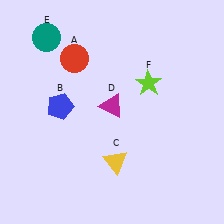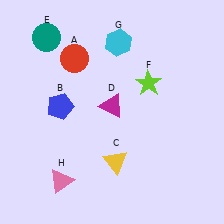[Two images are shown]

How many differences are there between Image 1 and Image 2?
There are 2 differences between the two images.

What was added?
A cyan hexagon (G), a pink triangle (H) were added in Image 2.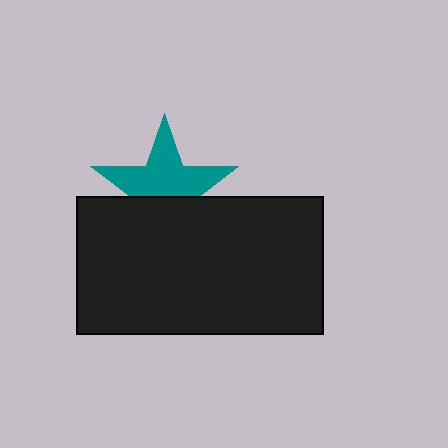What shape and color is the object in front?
The object in front is a black rectangle.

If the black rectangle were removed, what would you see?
You would see the complete teal star.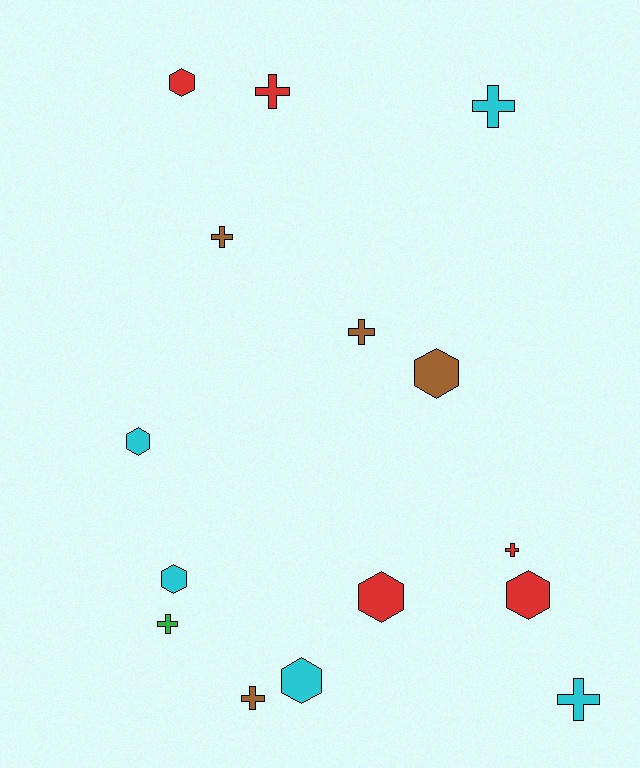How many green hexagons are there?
There are no green hexagons.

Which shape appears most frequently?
Cross, with 8 objects.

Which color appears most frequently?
Red, with 5 objects.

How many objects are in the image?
There are 15 objects.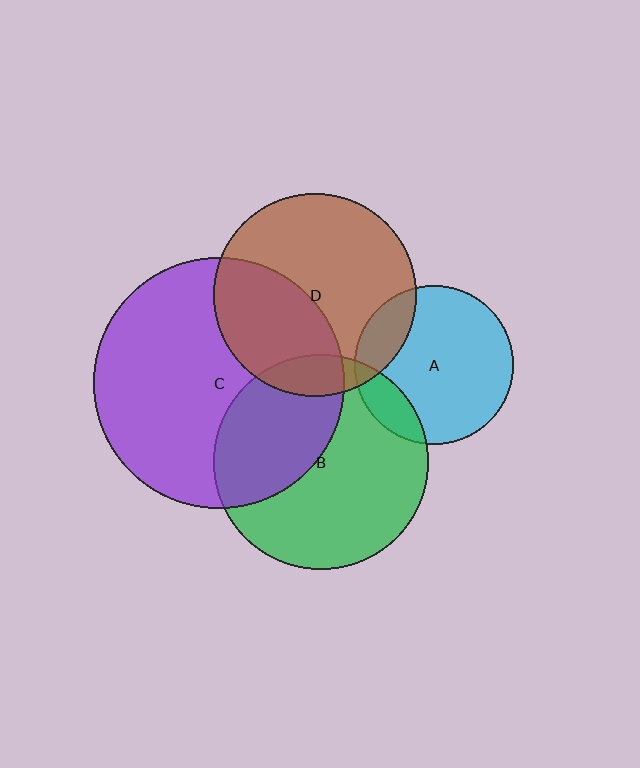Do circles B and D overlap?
Yes.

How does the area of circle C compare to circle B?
Approximately 1.4 times.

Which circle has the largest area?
Circle C (purple).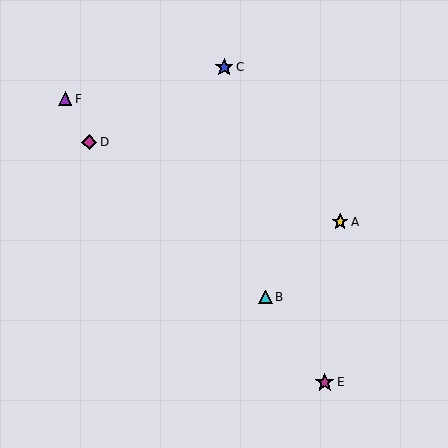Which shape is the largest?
The magenta star (labeled E) is the largest.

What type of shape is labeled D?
Shape D is a magenta diamond.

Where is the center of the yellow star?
The center of the yellow star is at (340, 222).